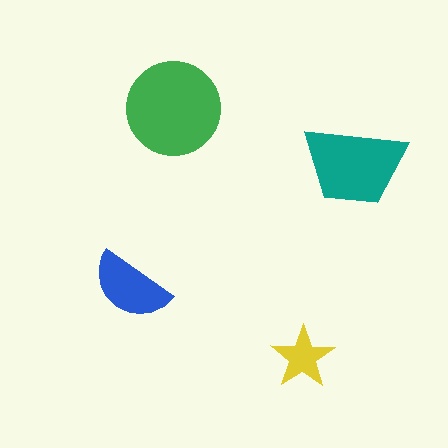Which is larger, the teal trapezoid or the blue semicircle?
The teal trapezoid.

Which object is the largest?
The green circle.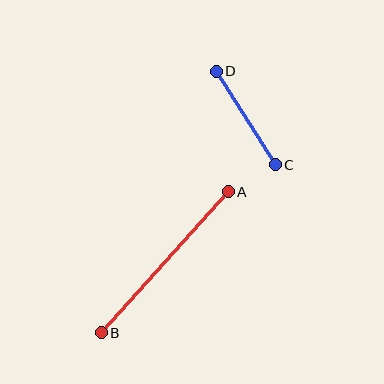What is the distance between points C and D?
The distance is approximately 110 pixels.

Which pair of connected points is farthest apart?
Points A and B are farthest apart.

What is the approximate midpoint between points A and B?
The midpoint is at approximately (165, 262) pixels.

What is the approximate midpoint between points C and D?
The midpoint is at approximately (246, 118) pixels.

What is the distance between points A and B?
The distance is approximately 190 pixels.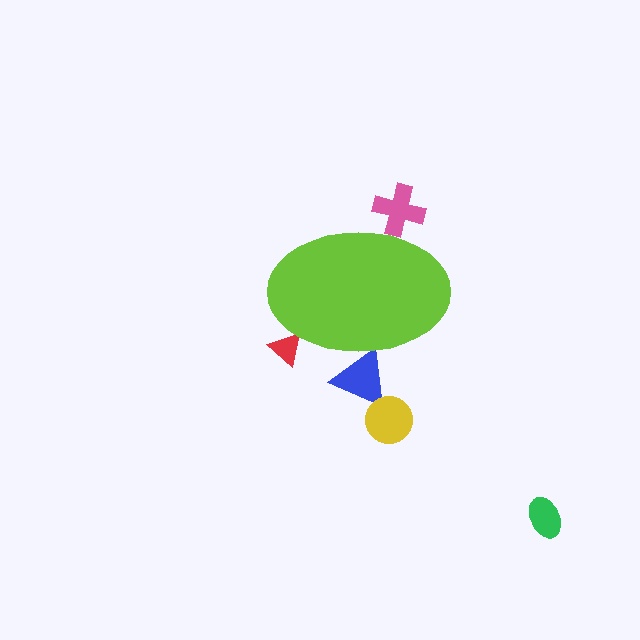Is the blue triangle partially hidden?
Yes, the blue triangle is partially hidden behind the lime ellipse.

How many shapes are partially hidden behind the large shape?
3 shapes are partially hidden.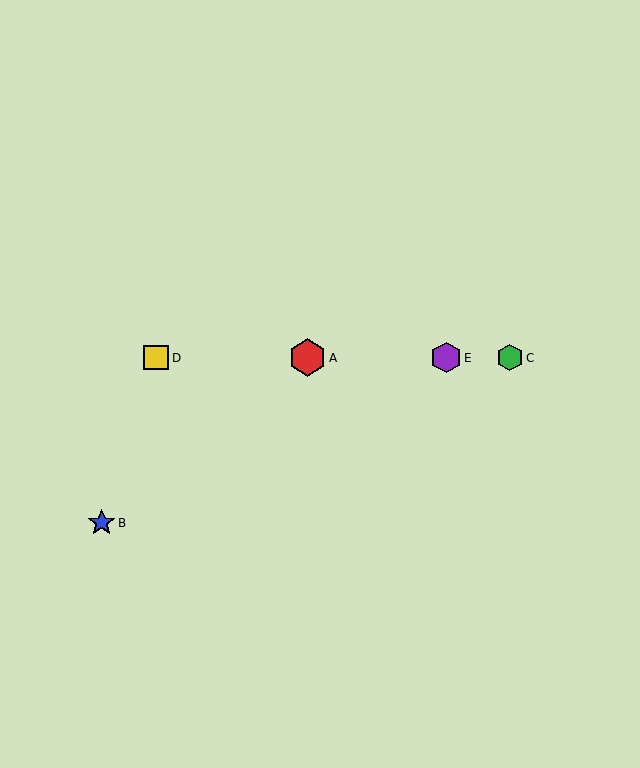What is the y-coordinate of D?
Object D is at y≈358.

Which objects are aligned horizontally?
Objects A, C, D, E are aligned horizontally.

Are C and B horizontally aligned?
No, C is at y≈358 and B is at y≈523.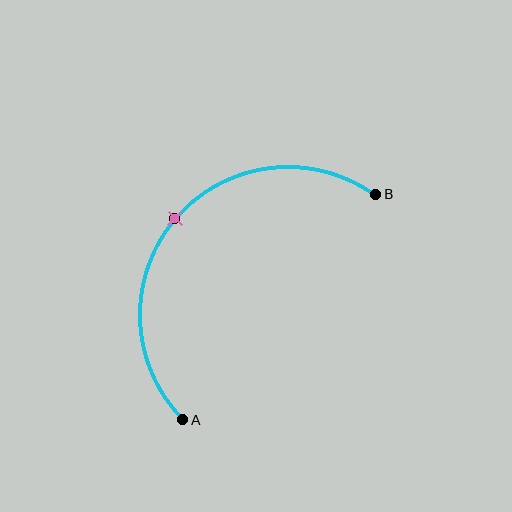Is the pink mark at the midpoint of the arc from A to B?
Yes. The pink mark lies on the arc at equal arc-length from both A and B — it is the arc midpoint.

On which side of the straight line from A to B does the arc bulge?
The arc bulges above and to the left of the straight line connecting A and B.